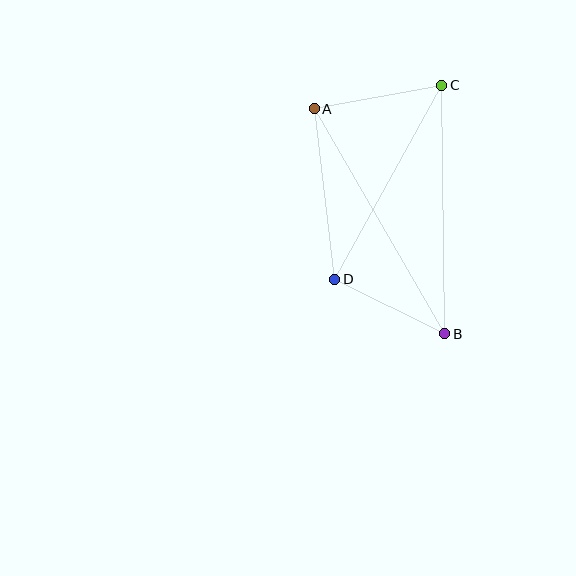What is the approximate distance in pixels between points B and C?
The distance between B and C is approximately 249 pixels.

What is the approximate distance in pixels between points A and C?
The distance between A and C is approximately 130 pixels.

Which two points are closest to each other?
Points B and D are closest to each other.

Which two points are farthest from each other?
Points A and B are farthest from each other.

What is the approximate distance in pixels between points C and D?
The distance between C and D is approximately 222 pixels.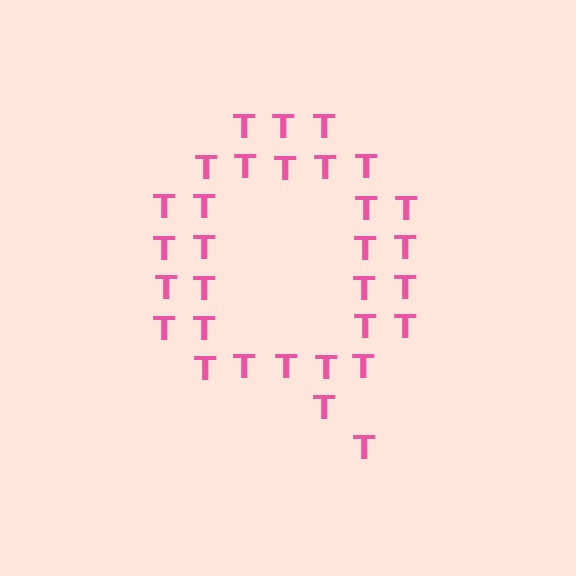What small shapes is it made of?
It is made of small letter T's.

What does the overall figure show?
The overall figure shows the letter Q.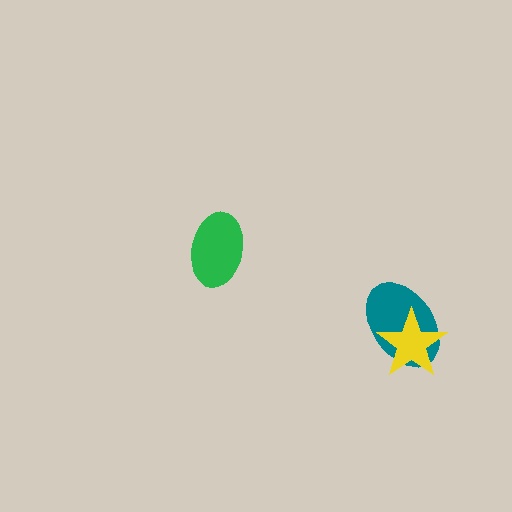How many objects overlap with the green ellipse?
0 objects overlap with the green ellipse.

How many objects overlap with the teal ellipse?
1 object overlaps with the teal ellipse.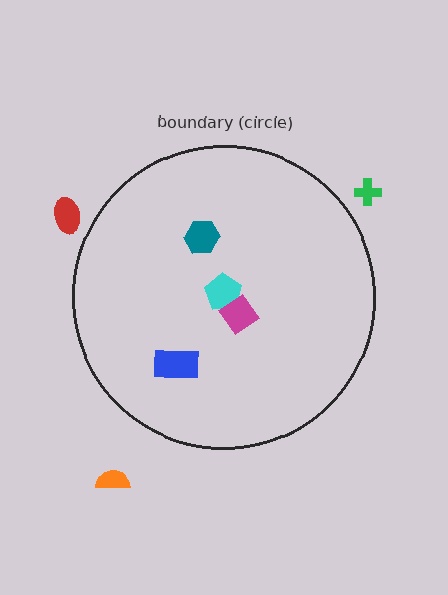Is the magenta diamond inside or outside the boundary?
Inside.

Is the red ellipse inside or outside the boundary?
Outside.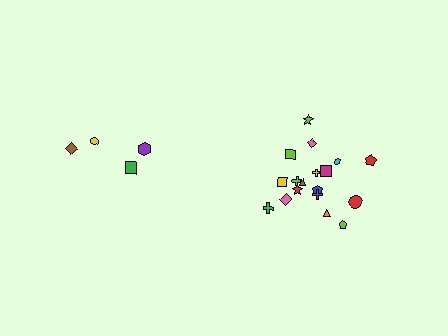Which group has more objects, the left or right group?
The right group.